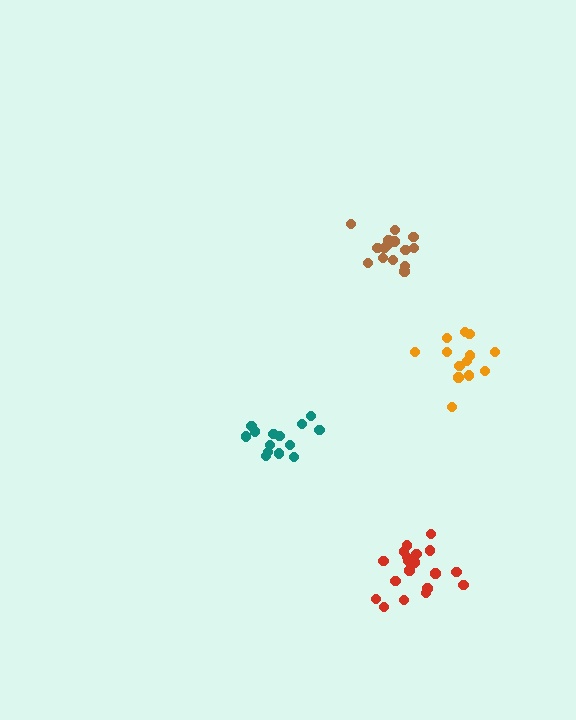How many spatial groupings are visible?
There are 4 spatial groupings.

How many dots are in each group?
Group 1: 19 dots, Group 2: 14 dots, Group 3: 13 dots, Group 4: 15 dots (61 total).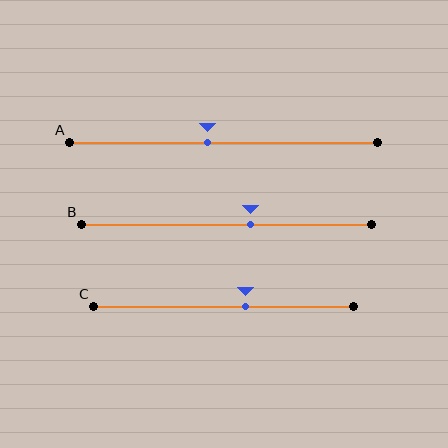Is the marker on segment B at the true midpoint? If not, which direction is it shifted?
No, the marker on segment B is shifted to the right by about 8% of the segment length.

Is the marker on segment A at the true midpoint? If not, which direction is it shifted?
No, the marker on segment A is shifted to the left by about 5% of the segment length.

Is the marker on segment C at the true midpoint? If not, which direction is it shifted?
No, the marker on segment C is shifted to the right by about 9% of the segment length.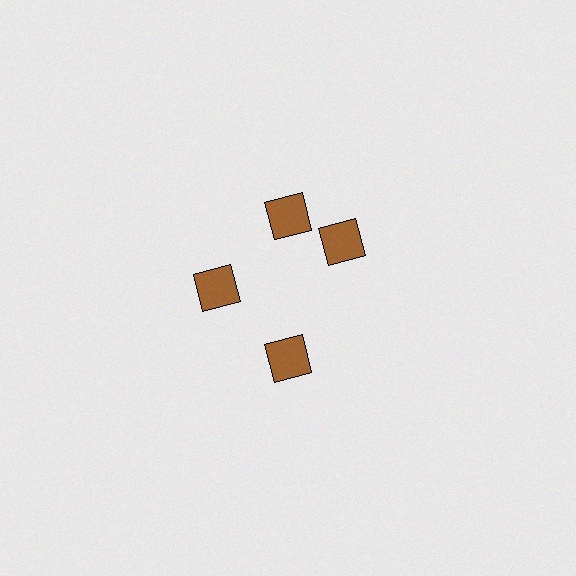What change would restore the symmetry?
The symmetry would be restored by rotating it back into even spacing with its neighbors so that all 4 squares sit at equal angles and equal distance from the center.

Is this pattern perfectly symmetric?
No. The 4 brown squares are arranged in a ring, but one element near the 3 o'clock position is rotated out of alignment along the ring, breaking the 4-fold rotational symmetry.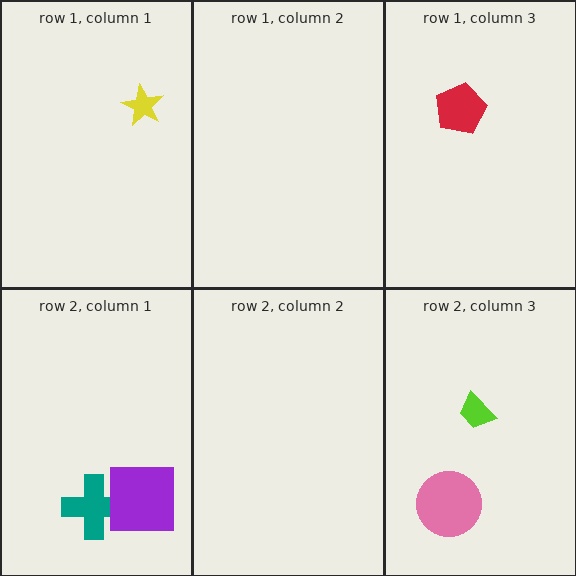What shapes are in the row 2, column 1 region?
The teal cross, the purple square.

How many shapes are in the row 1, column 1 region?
1.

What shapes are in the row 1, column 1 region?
The yellow star.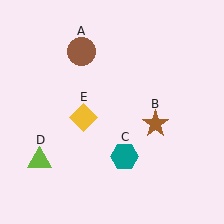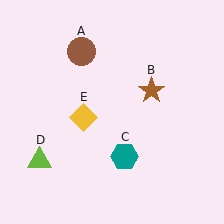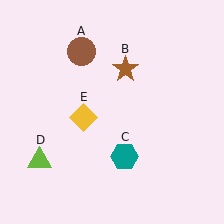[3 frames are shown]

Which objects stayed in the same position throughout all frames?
Brown circle (object A) and teal hexagon (object C) and lime triangle (object D) and yellow diamond (object E) remained stationary.